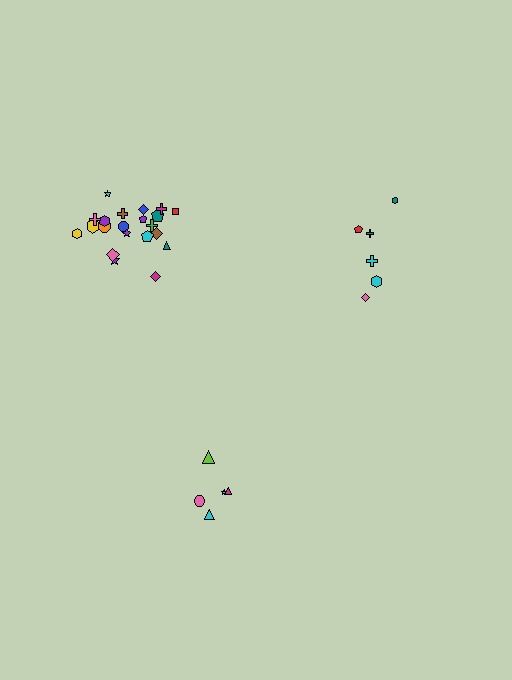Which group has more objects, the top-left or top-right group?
The top-left group.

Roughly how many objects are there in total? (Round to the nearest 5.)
Roughly 35 objects in total.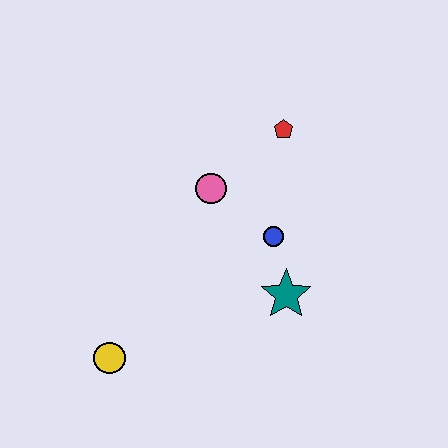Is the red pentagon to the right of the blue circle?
Yes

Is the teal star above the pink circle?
No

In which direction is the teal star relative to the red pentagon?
The teal star is below the red pentagon.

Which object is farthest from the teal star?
The yellow circle is farthest from the teal star.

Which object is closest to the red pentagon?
The pink circle is closest to the red pentagon.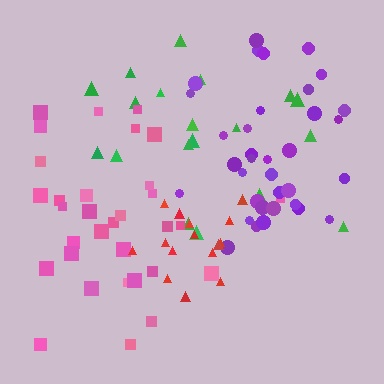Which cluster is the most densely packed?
Red.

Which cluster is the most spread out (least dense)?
Green.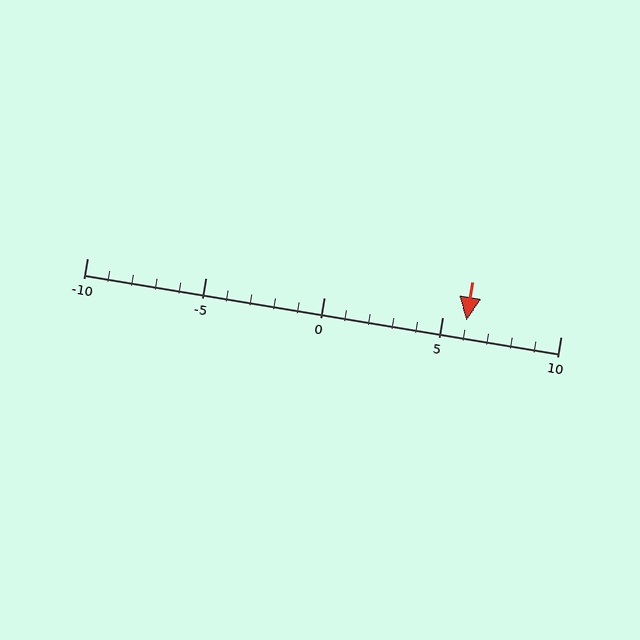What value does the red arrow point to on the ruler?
The red arrow points to approximately 6.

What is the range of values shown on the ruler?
The ruler shows values from -10 to 10.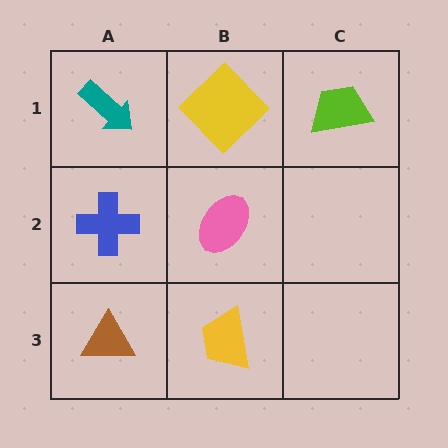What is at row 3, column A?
A brown triangle.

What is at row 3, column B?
A yellow trapezoid.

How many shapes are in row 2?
2 shapes.